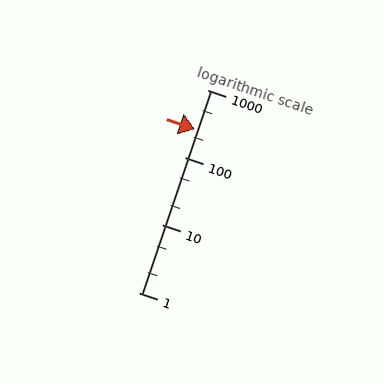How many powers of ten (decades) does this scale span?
The scale spans 3 decades, from 1 to 1000.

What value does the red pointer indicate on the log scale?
The pointer indicates approximately 260.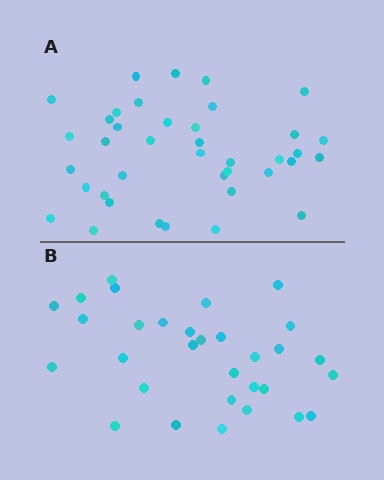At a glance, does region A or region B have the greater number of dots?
Region A (the top region) has more dots.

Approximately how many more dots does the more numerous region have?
Region A has roughly 8 or so more dots than region B.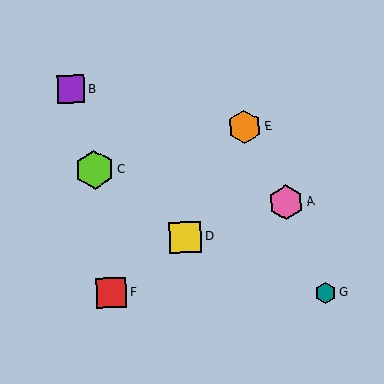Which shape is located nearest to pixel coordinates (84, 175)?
The lime hexagon (labeled C) at (95, 170) is nearest to that location.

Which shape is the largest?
The lime hexagon (labeled C) is the largest.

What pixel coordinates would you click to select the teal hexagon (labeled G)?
Click at (326, 293) to select the teal hexagon G.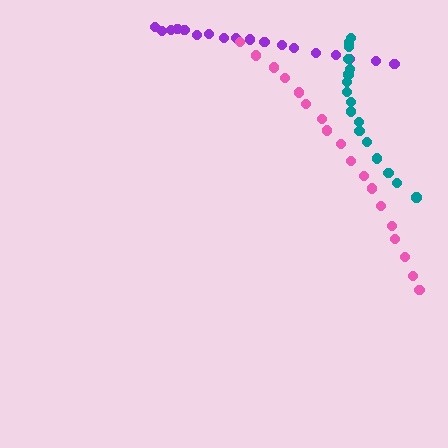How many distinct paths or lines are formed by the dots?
There are 3 distinct paths.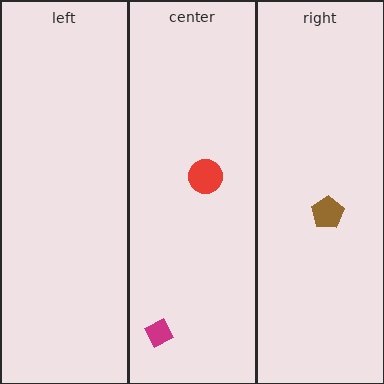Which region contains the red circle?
The center region.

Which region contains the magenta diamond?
The center region.